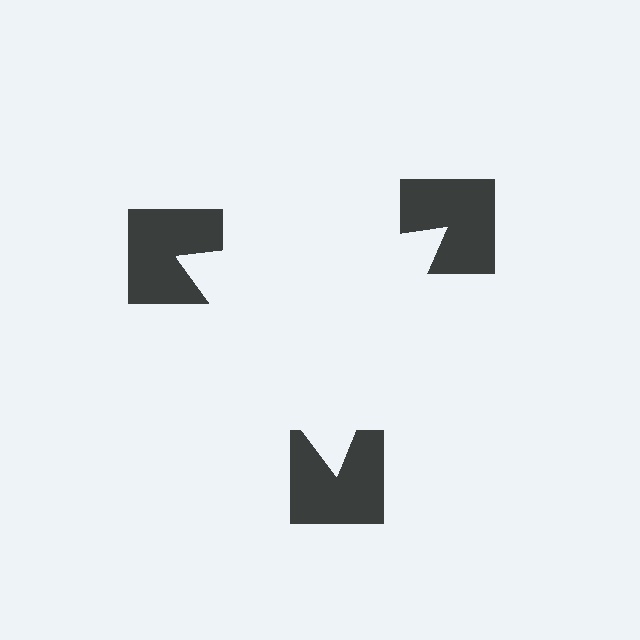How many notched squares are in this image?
There are 3 — one at each vertex of the illusory triangle.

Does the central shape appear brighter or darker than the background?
It typically appears slightly brighter than the background, even though no actual brightness change is drawn.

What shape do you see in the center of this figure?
An illusory triangle — its edges are inferred from the aligned wedge cuts in the notched squares, not physically drawn.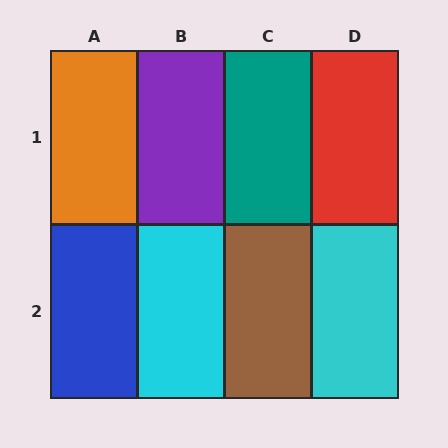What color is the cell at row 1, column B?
Purple.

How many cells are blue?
1 cell is blue.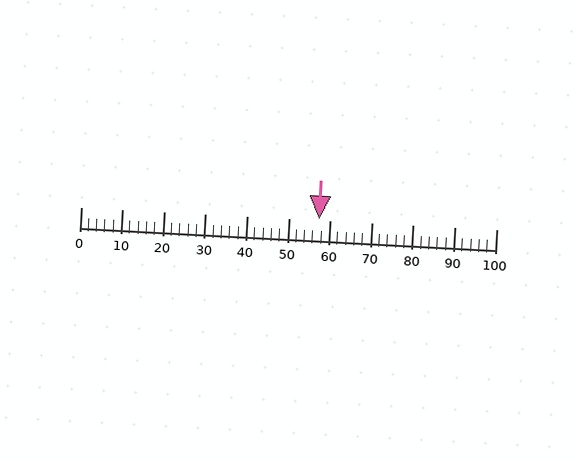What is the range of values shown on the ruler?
The ruler shows values from 0 to 100.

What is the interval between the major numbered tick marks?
The major tick marks are spaced 10 units apart.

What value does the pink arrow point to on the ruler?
The pink arrow points to approximately 57.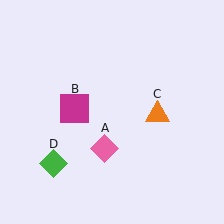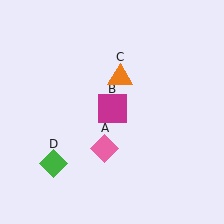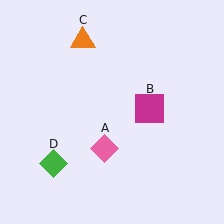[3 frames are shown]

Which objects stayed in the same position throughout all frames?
Pink diamond (object A) and green diamond (object D) remained stationary.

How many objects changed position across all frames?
2 objects changed position: magenta square (object B), orange triangle (object C).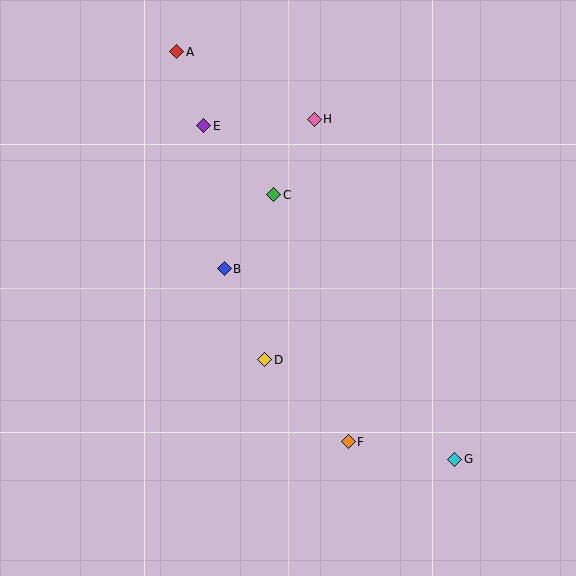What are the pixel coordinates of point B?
Point B is at (224, 269).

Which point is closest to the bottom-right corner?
Point G is closest to the bottom-right corner.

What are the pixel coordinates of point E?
Point E is at (204, 126).